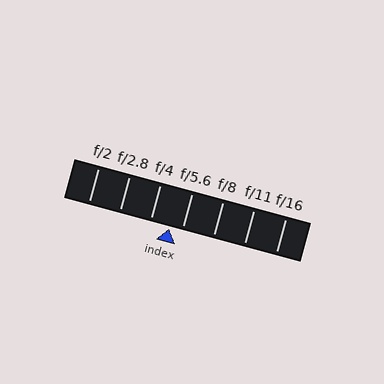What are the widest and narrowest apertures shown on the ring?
The widest aperture shown is f/2 and the narrowest is f/16.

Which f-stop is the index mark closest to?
The index mark is closest to f/5.6.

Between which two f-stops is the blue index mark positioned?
The index mark is between f/4 and f/5.6.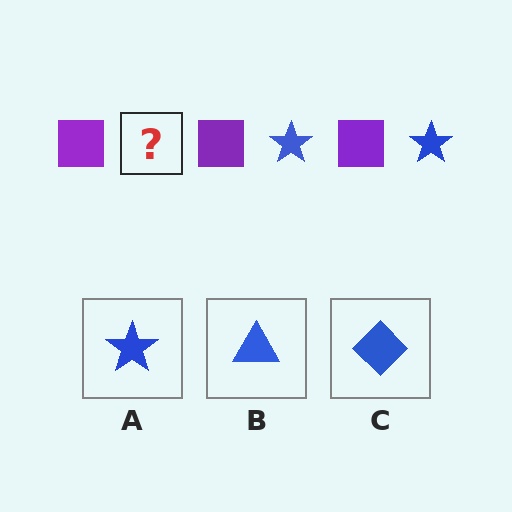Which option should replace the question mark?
Option A.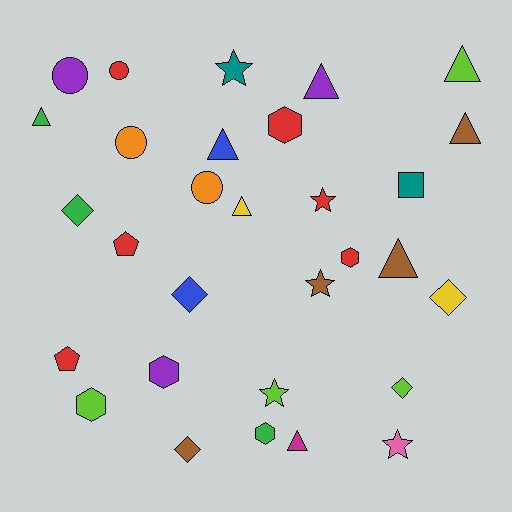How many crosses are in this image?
There are no crosses.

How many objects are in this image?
There are 30 objects.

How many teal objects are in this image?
There are 2 teal objects.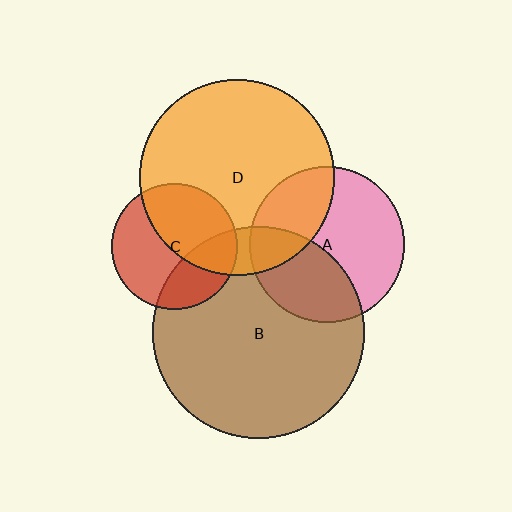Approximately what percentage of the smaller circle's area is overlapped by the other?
Approximately 30%.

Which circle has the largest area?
Circle B (brown).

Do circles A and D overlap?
Yes.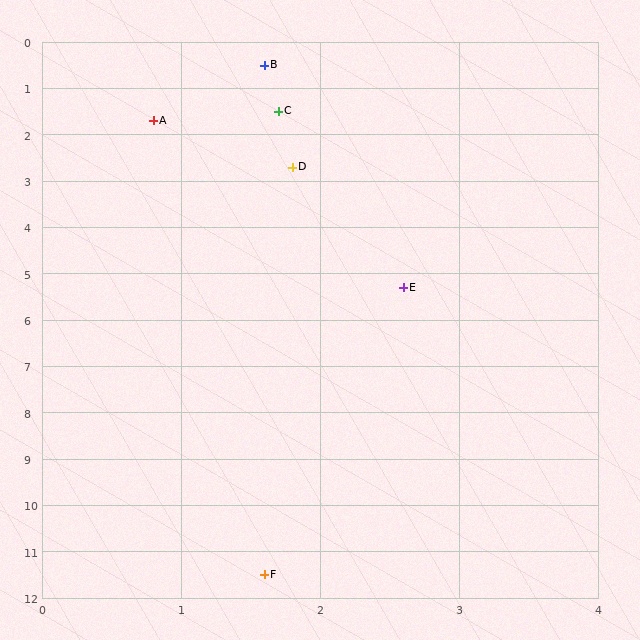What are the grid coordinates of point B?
Point B is at approximately (1.6, 0.5).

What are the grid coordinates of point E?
Point E is at approximately (2.6, 5.3).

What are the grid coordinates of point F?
Point F is at approximately (1.6, 11.5).